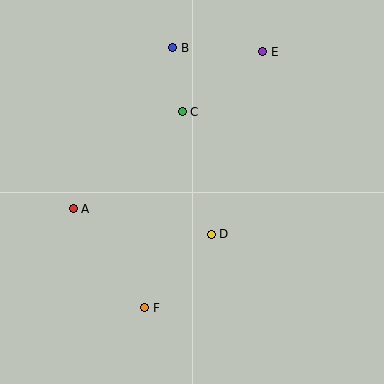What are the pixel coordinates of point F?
Point F is at (145, 308).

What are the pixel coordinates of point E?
Point E is at (263, 52).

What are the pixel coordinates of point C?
Point C is at (182, 112).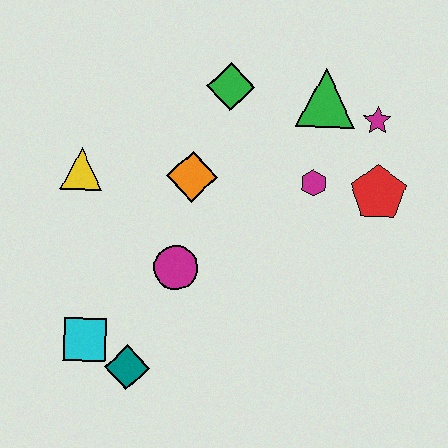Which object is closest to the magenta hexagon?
The red pentagon is closest to the magenta hexagon.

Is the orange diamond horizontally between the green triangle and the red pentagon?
No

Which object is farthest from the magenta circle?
The magenta star is farthest from the magenta circle.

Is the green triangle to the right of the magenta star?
No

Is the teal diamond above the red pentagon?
No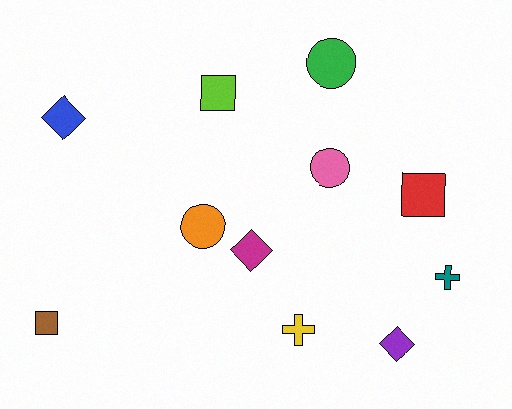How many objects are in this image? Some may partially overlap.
There are 11 objects.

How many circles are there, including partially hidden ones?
There are 3 circles.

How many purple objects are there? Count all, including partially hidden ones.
There is 1 purple object.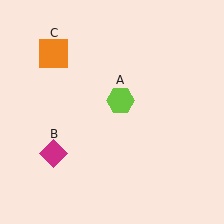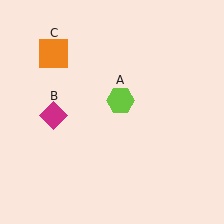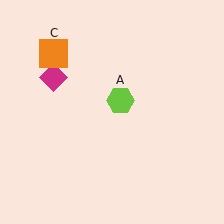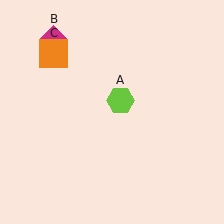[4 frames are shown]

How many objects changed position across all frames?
1 object changed position: magenta diamond (object B).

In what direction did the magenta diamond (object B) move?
The magenta diamond (object B) moved up.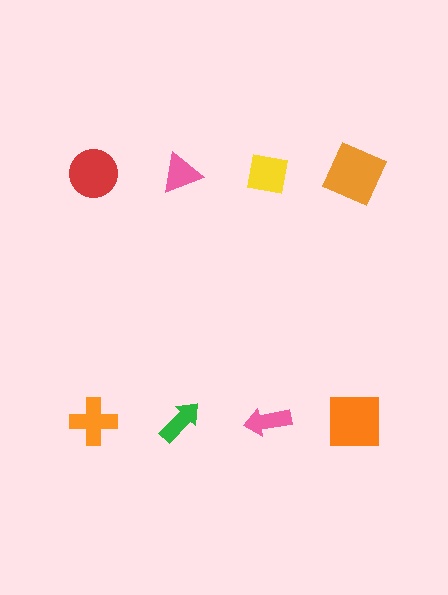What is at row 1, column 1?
A red circle.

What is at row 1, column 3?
A yellow square.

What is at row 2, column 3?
A pink arrow.